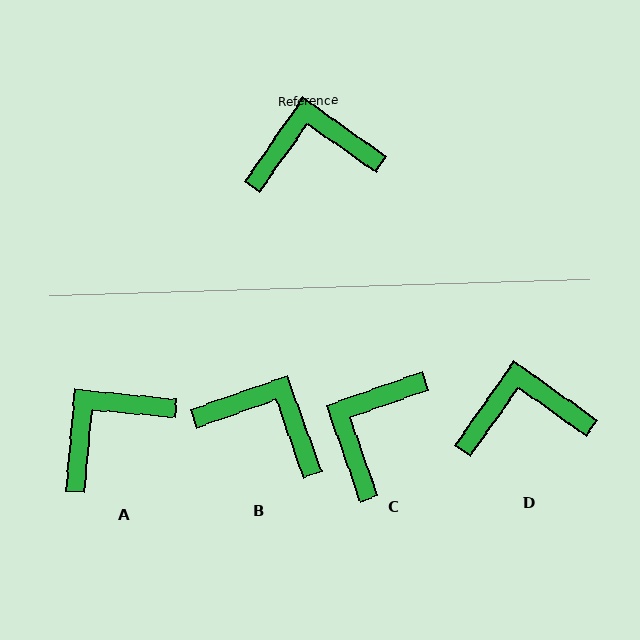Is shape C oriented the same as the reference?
No, it is off by about 54 degrees.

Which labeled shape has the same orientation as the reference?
D.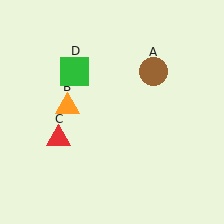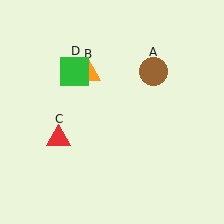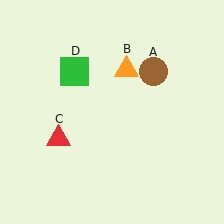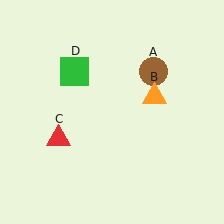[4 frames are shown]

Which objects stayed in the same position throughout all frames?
Brown circle (object A) and red triangle (object C) and green square (object D) remained stationary.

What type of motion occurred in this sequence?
The orange triangle (object B) rotated clockwise around the center of the scene.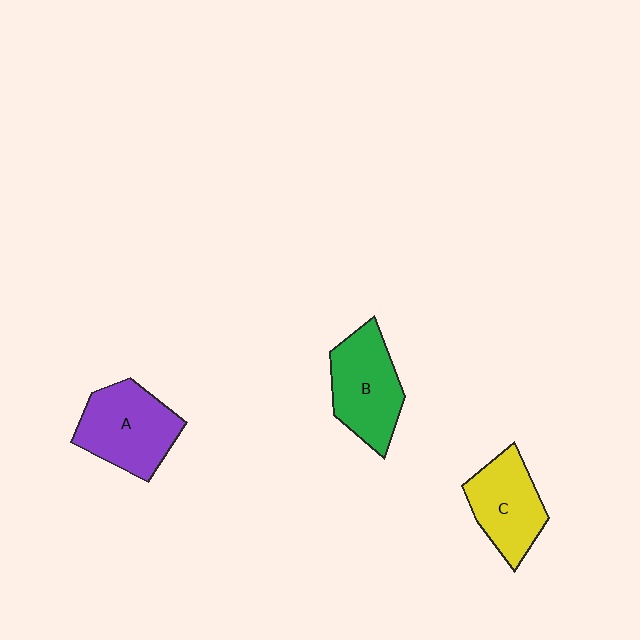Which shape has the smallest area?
Shape C (yellow).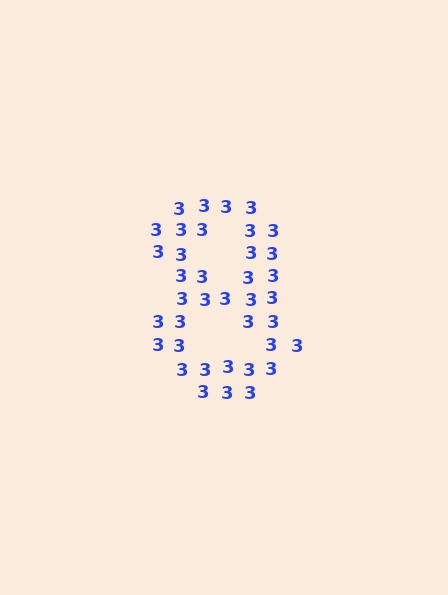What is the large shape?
The large shape is the digit 8.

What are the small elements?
The small elements are digit 3's.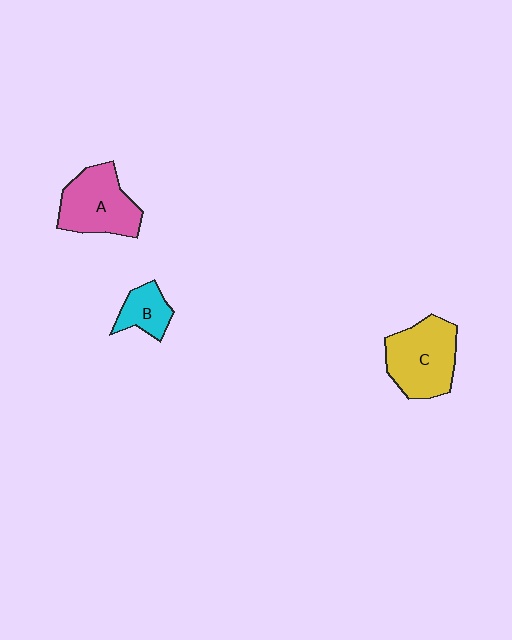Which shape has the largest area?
Shape C (yellow).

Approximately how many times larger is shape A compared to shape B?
Approximately 2.1 times.